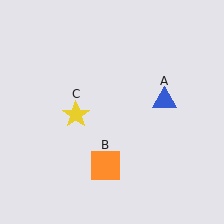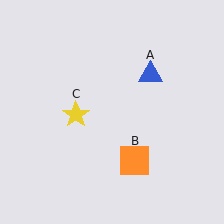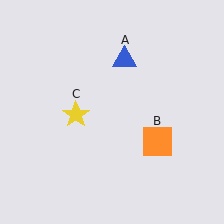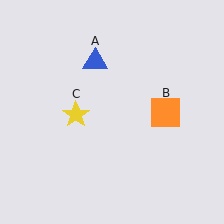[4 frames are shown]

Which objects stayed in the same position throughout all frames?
Yellow star (object C) remained stationary.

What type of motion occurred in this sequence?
The blue triangle (object A), orange square (object B) rotated counterclockwise around the center of the scene.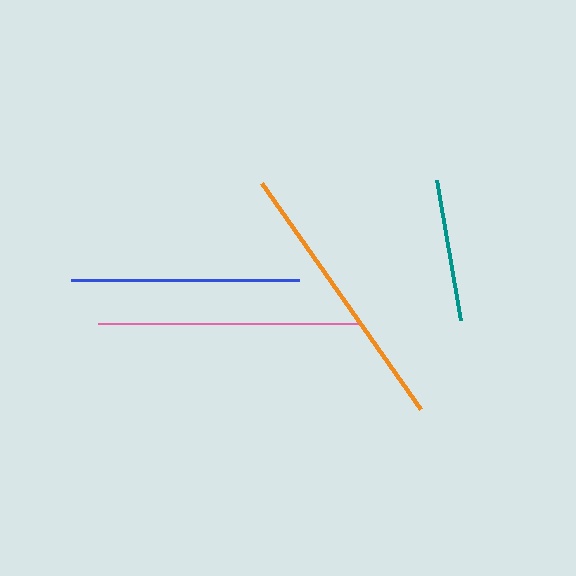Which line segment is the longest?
The orange line is the longest at approximately 276 pixels.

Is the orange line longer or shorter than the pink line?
The orange line is longer than the pink line.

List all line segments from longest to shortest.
From longest to shortest: orange, pink, blue, teal.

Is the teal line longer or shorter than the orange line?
The orange line is longer than the teal line.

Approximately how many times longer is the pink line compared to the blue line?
The pink line is approximately 1.1 times the length of the blue line.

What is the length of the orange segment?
The orange segment is approximately 276 pixels long.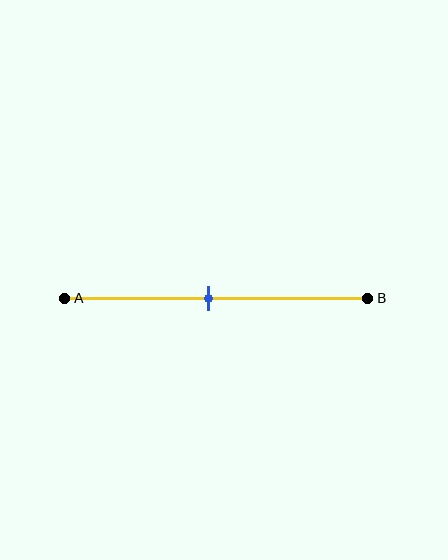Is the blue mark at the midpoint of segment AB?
Yes, the mark is approximately at the midpoint.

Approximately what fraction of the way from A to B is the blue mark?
The blue mark is approximately 50% of the way from A to B.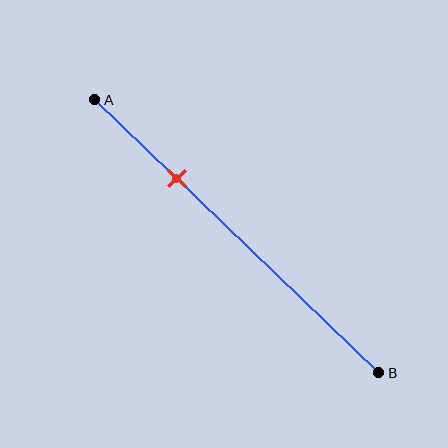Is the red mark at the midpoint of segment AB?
No, the mark is at about 30% from A, not at the 50% midpoint.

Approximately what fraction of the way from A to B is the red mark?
The red mark is approximately 30% of the way from A to B.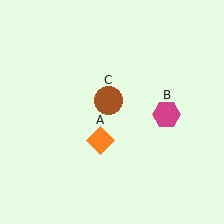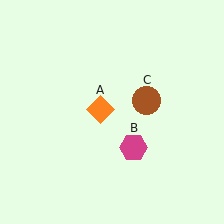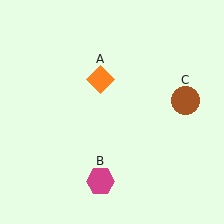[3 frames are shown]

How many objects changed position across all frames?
3 objects changed position: orange diamond (object A), magenta hexagon (object B), brown circle (object C).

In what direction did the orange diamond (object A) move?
The orange diamond (object A) moved up.